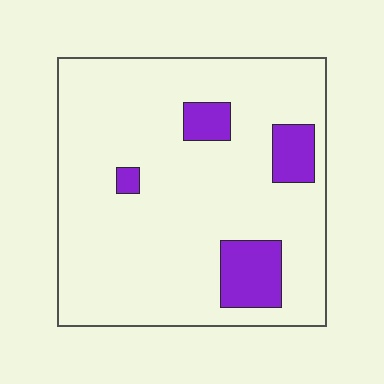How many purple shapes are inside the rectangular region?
4.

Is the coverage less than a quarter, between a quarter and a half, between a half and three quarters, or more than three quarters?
Less than a quarter.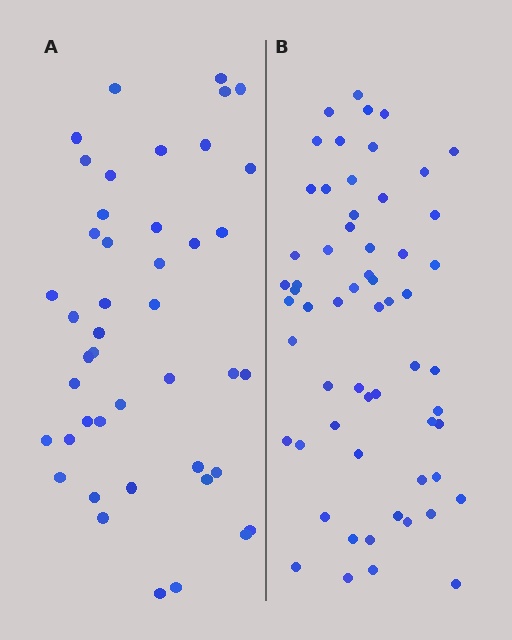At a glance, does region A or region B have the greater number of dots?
Region B (the right region) has more dots.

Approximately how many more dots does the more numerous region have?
Region B has approximately 15 more dots than region A.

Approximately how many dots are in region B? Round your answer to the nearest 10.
About 60 dots.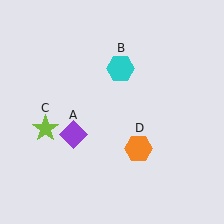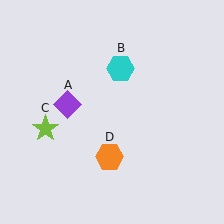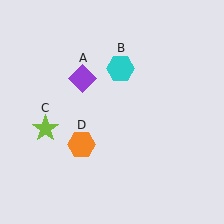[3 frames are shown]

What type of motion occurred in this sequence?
The purple diamond (object A), orange hexagon (object D) rotated clockwise around the center of the scene.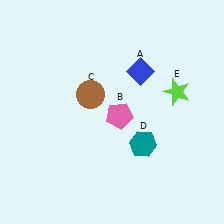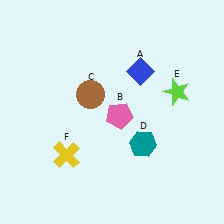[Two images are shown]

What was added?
A yellow cross (F) was added in Image 2.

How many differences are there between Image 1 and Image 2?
There is 1 difference between the two images.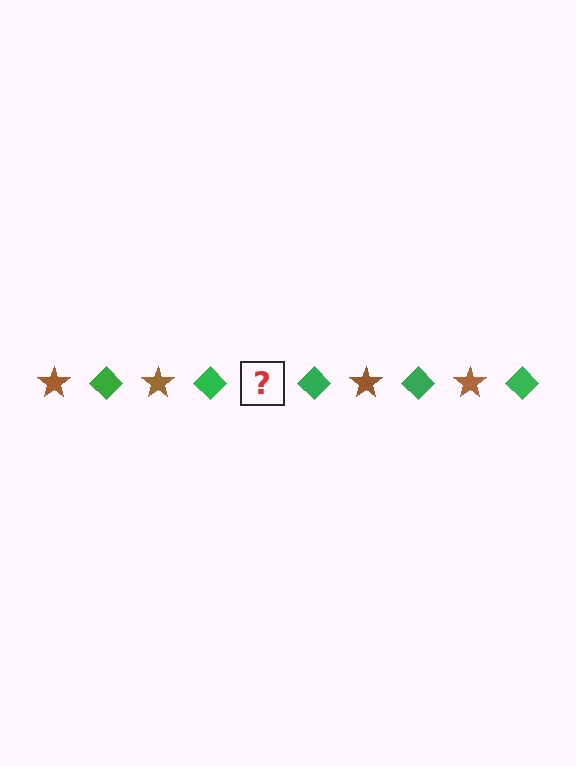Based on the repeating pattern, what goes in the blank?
The blank should be a brown star.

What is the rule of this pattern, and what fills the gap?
The rule is that the pattern alternates between brown star and green diamond. The gap should be filled with a brown star.